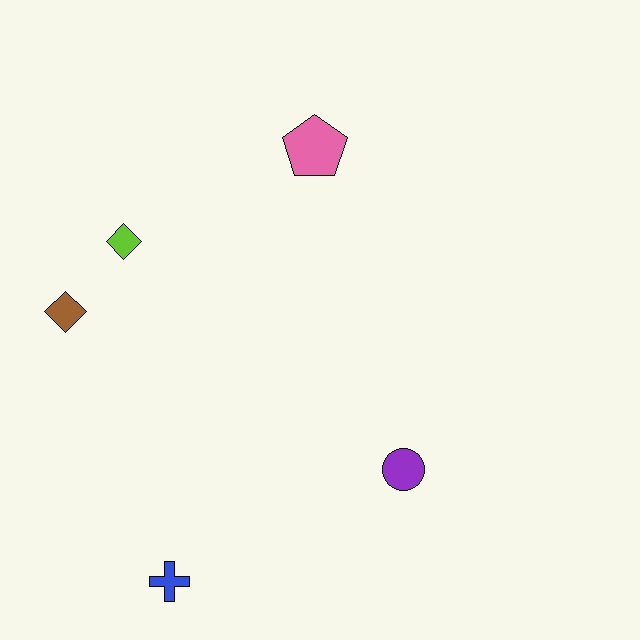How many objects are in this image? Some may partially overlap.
There are 5 objects.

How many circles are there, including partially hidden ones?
There is 1 circle.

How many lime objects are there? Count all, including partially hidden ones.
There is 1 lime object.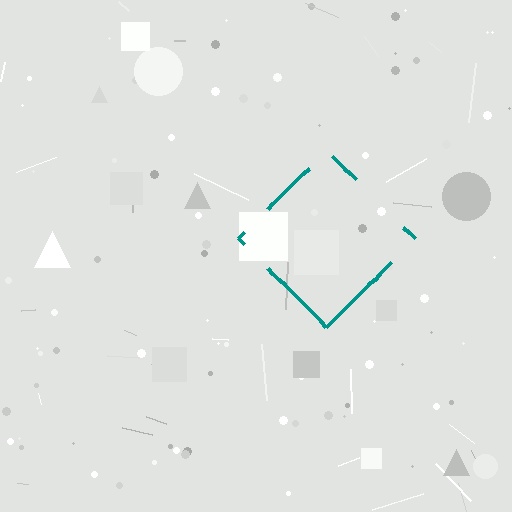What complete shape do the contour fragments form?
The contour fragments form a diamond.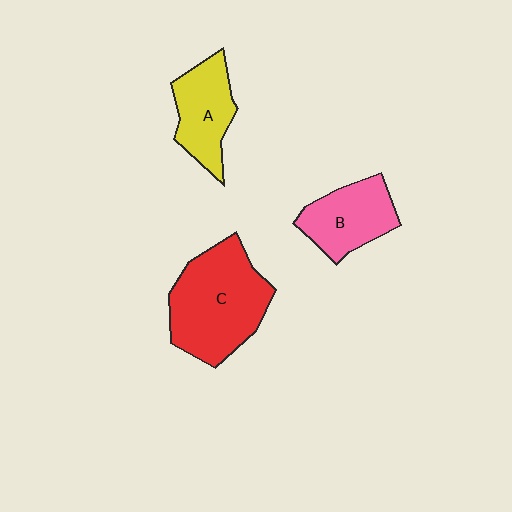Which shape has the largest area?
Shape C (red).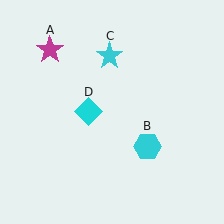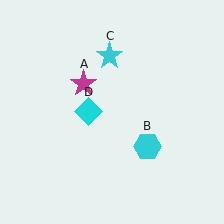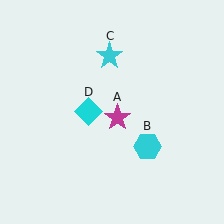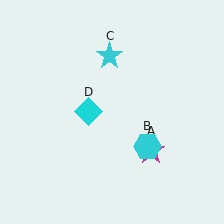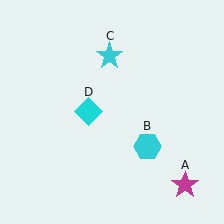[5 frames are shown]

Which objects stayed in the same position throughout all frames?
Cyan hexagon (object B) and cyan star (object C) and cyan diamond (object D) remained stationary.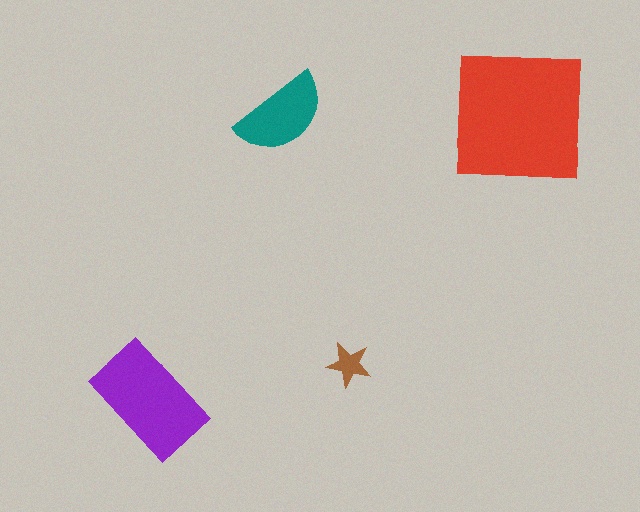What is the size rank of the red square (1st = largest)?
1st.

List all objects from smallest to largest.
The brown star, the teal semicircle, the purple rectangle, the red square.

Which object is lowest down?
The purple rectangle is bottommost.